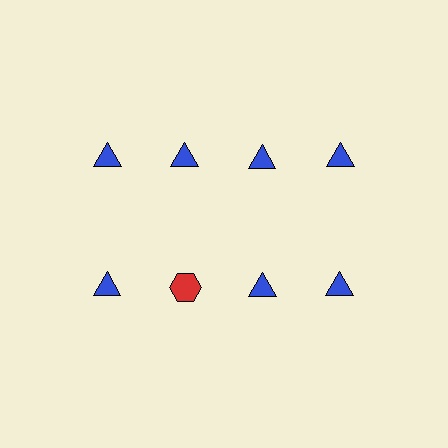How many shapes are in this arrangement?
There are 8 shapes arranged in a grid pattern.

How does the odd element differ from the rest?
It differs in both color (red instead of blue) and shape (hexagon instead of triangle).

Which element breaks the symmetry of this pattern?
The red hexagon in the second row, second from left column breaks the symmetry. All other shapes are blue triangles.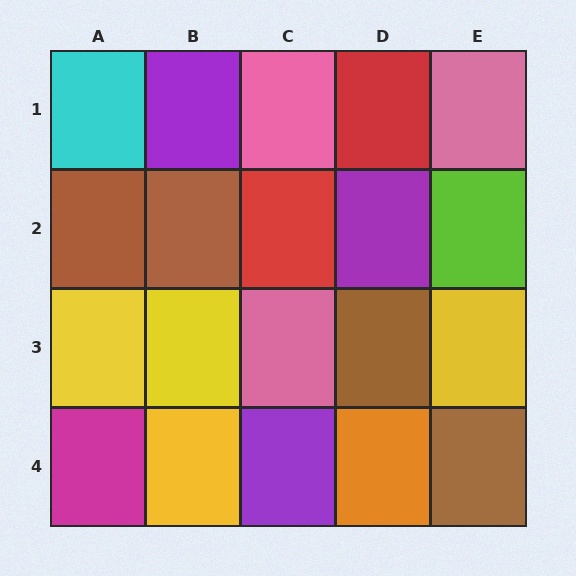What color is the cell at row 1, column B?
Purple.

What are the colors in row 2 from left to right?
Brown, brown, red, purple, lime.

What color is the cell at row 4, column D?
Orange.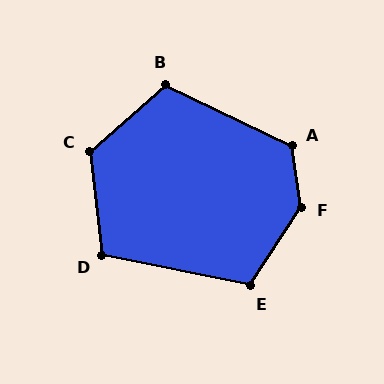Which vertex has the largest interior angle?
F, at approximately 138 degrees.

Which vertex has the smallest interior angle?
D, at approximately 108 degrees.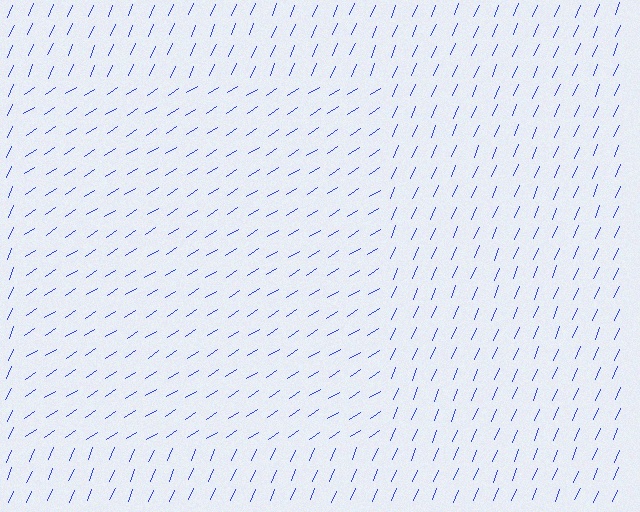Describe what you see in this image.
The image is filled with small blue line segments. A rectangle region in the image has lines oriented differently from the surrounding lines, creating a visible texture boundary.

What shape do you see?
I see a rectangle.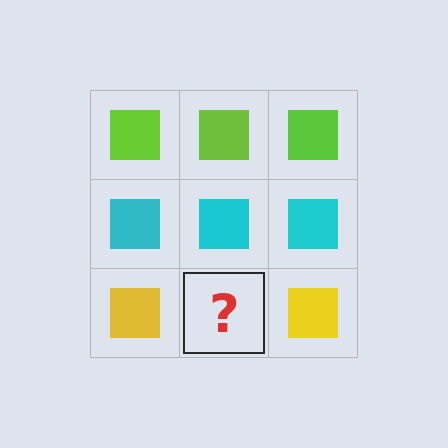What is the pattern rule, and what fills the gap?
The rule is that each row has a consistent color. The gap should be filled with a yellow square.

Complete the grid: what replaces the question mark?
The question mark should be replaced with a yellow square.